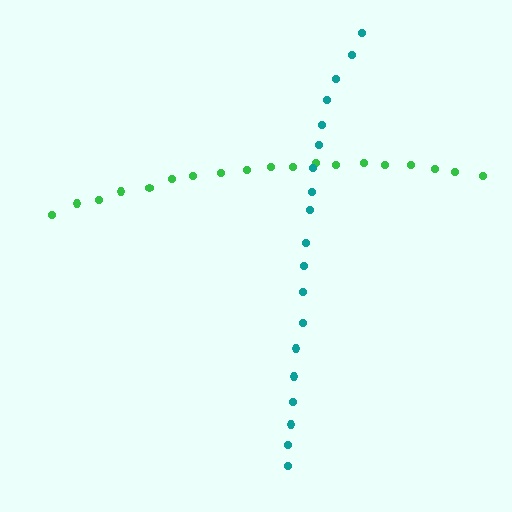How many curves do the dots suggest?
There are 2 distinct paths.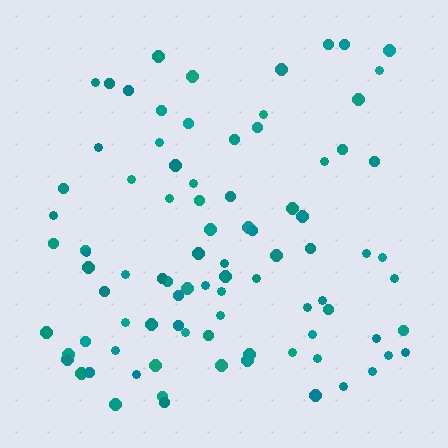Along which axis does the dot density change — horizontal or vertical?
Vertical.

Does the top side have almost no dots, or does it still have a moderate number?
Still a moderate number, just noticeably fewer than the bottom.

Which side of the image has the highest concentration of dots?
The bottom.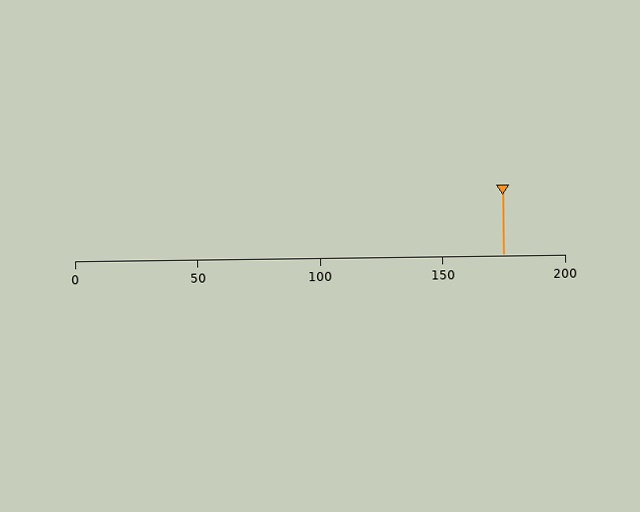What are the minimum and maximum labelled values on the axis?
The axis runs from 0 to 200.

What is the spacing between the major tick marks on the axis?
The major ticks are spaced 50 apart.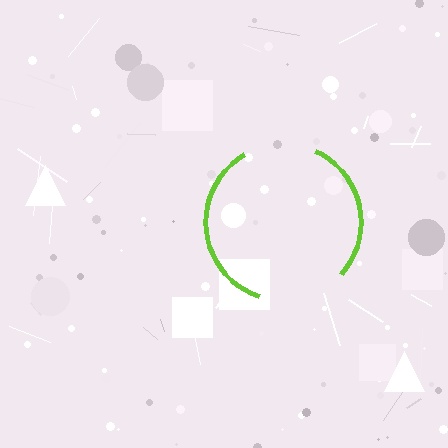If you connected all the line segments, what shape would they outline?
They would outline a circle.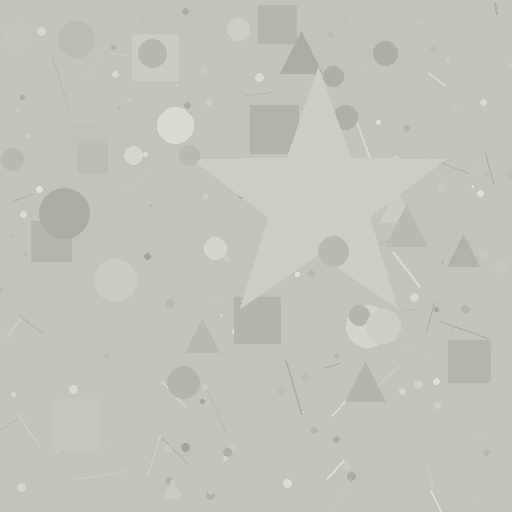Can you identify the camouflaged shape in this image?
The camouflaged shape is a star.